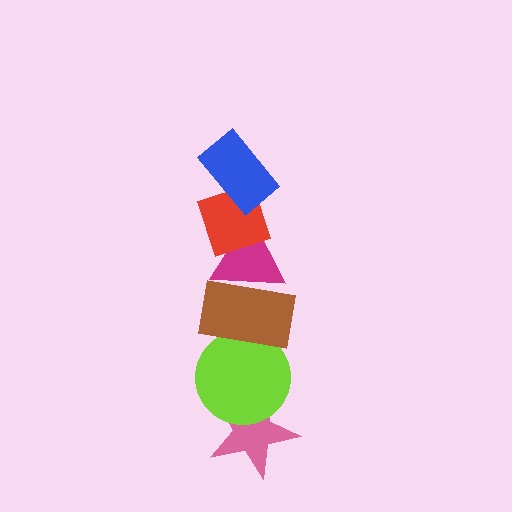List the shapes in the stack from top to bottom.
From top to bottom: the blue rectangle, the red diamond, the magenta triangle, the brown rectangle, the lime circle, the pink star.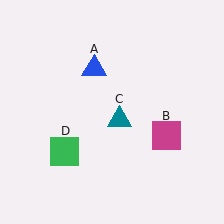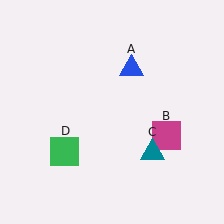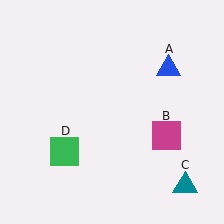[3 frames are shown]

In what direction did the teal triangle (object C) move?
The teal triangle (object C) moved down and to the right.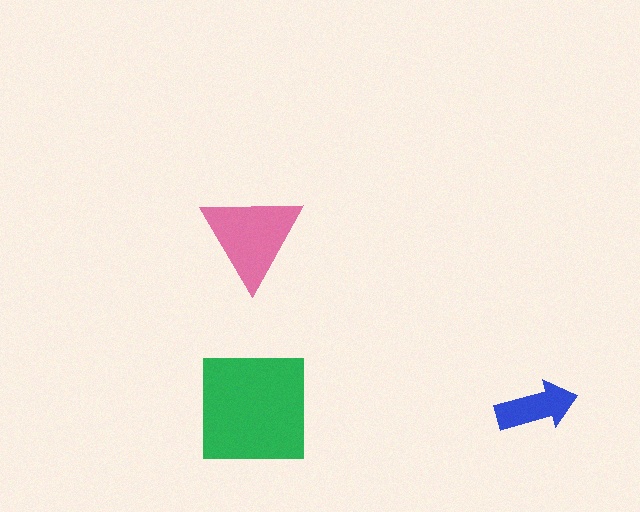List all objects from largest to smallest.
The green square, the pink triangle, the blue arrow.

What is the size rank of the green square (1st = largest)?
1st.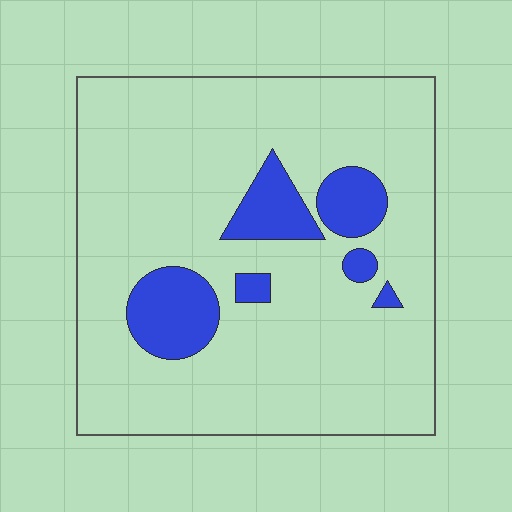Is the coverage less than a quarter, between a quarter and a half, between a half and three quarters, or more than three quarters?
Less than a quarter.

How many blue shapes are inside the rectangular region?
6.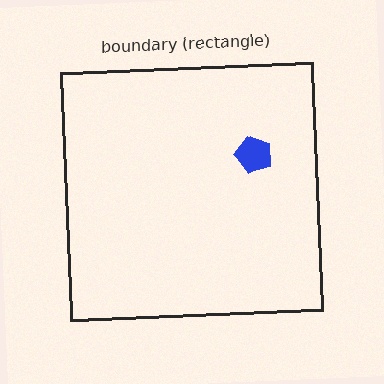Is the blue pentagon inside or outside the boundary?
Inside.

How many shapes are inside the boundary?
1 inside, 0 outside.